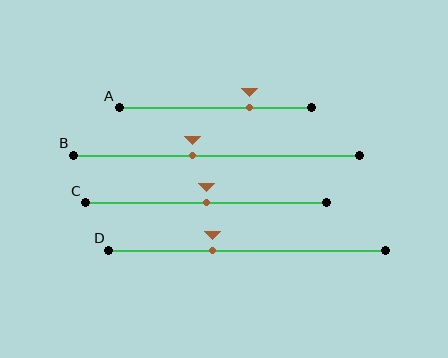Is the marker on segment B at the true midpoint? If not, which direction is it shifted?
No, the marker on segment B is shifted to the left by about 8% of the segment length.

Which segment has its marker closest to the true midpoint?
Segment C has its marker closest to the true midpoint.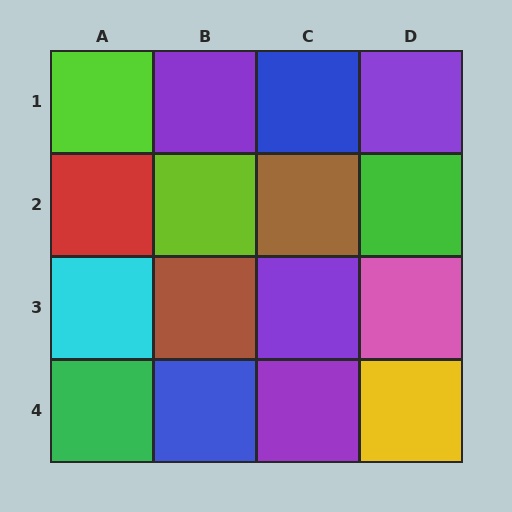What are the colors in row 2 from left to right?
Red, lime, brown, green.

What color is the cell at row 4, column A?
Green.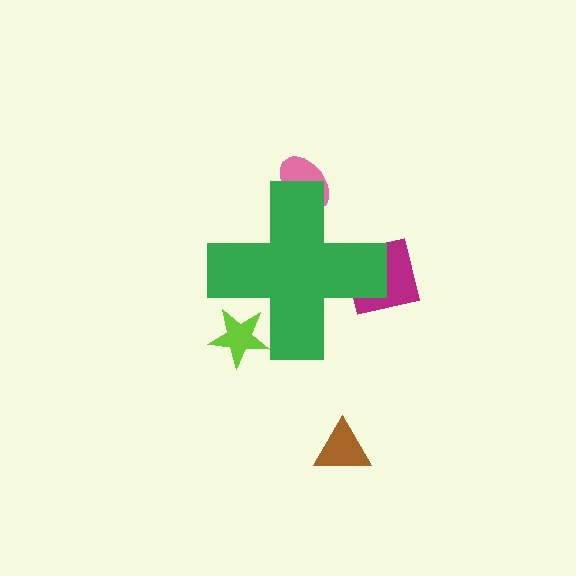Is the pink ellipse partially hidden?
Yes, the pink ellipse is partially hidden behind the green cross.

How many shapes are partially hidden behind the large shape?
3 shapes are partially hidden.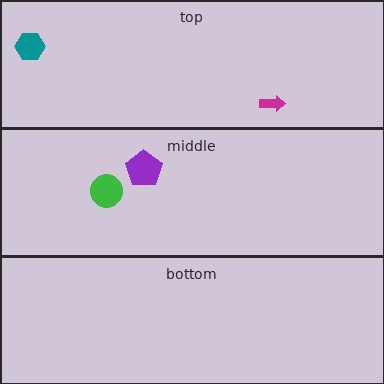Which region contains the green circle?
The middle region.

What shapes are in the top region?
The magenta arrow, the teal hexagon.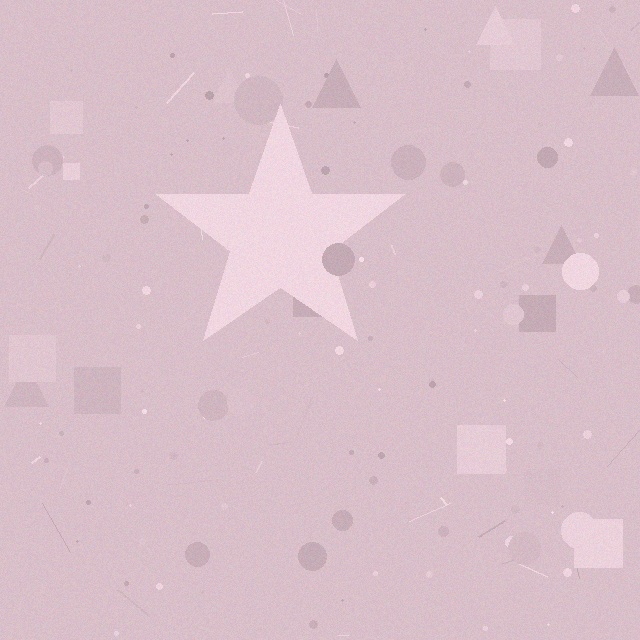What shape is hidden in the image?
A star is hidden in the image.